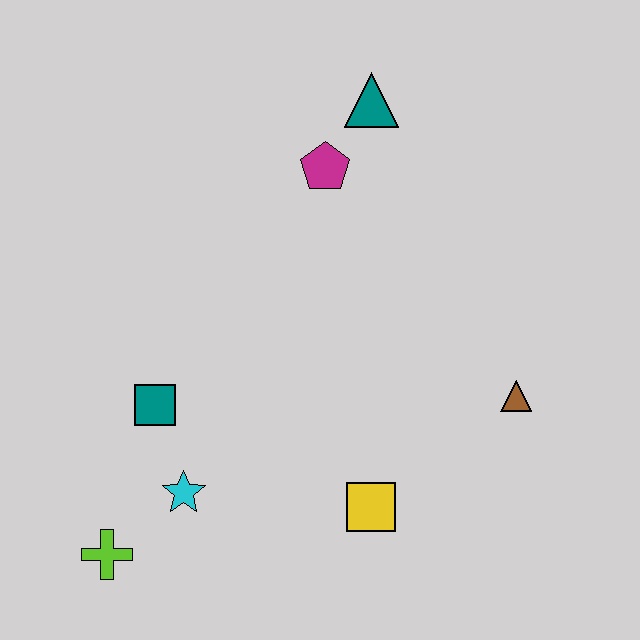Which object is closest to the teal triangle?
The magenta pentagon is closest to the teal triangle.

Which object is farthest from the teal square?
The teal triangle is farthest from the teal square.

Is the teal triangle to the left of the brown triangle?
Yes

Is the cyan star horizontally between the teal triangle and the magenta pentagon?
No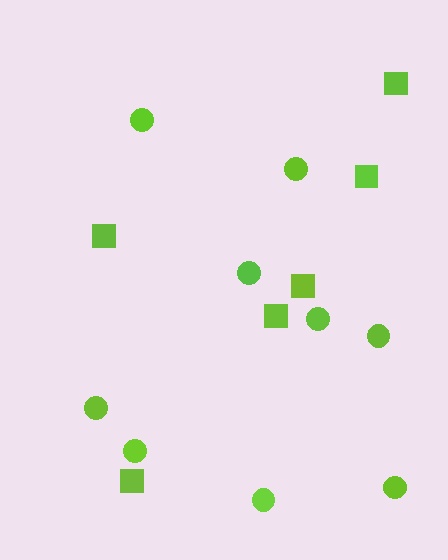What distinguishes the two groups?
There are 2 groups: one group of squares (6) and one group of circles (9).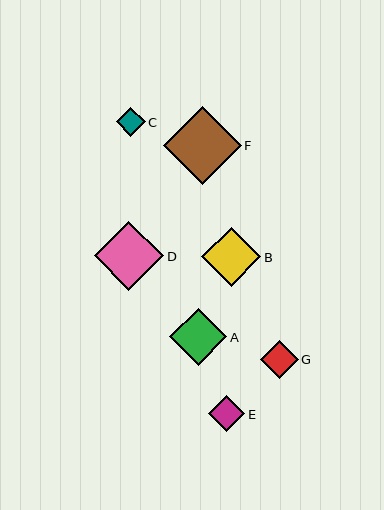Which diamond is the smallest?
Diamond C is the smallest with a size of approximately 29 pixels.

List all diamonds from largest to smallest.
From largest to smallest: F, D, B, A, G, E, C.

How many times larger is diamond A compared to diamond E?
Diamond A is approximately 1.6 times the size of diamond E.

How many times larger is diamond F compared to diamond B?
Diamond F is approximately 1.3 times the size of diamond B.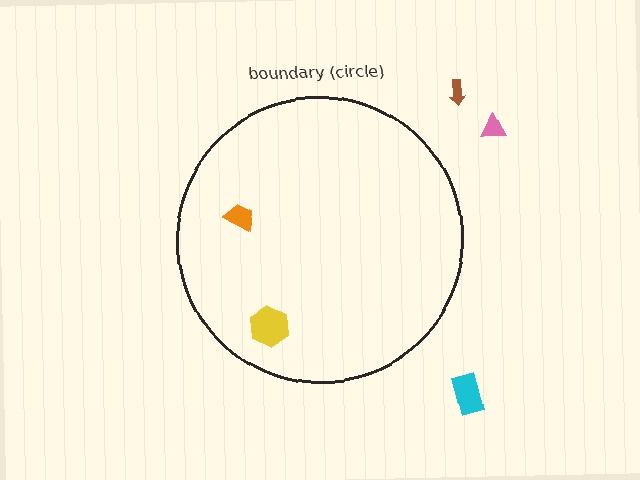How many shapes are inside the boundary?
2 inside, 3 outside.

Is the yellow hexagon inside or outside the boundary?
Inside.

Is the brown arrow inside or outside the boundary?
Outside.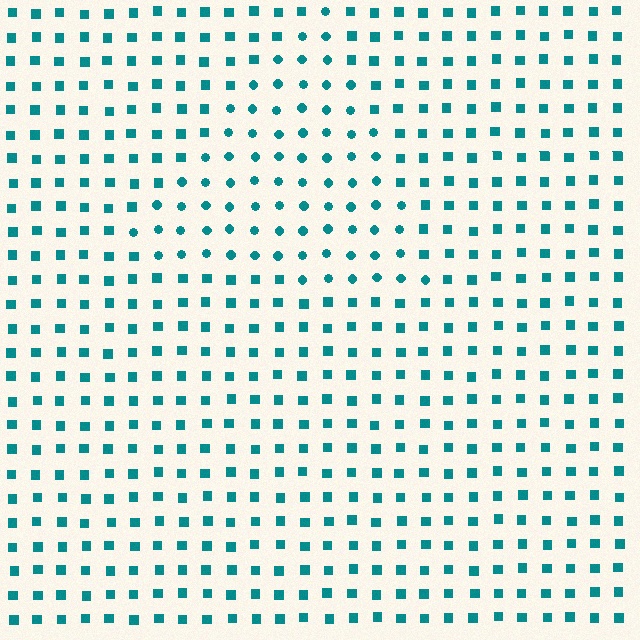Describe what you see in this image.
The image is filled with small teal elements arranged in a uniform grid. A triangle-shaped region contains circles, while the surrounding area contains squares. The boundary is defined purely by the change in element shape.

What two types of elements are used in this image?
The image uses circles inside the triangle region and squares outside it.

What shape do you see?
I see a triangle.